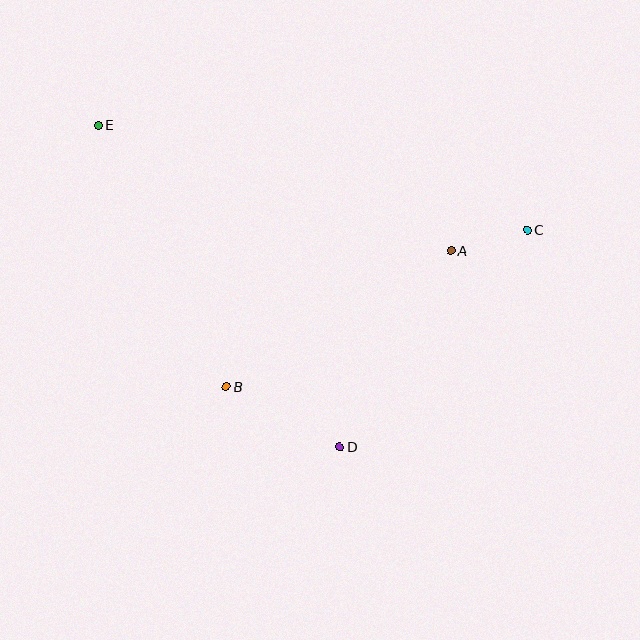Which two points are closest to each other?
Points A and C are closest to each other.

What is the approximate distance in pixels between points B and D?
The distance between B and D is approximately 129 pixels.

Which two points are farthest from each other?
Points C and E are farthest from each other.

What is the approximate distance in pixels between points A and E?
The distance between A and E is approximately 374 pixels.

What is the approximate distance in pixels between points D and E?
The distance between D and E is approximately 402 pixels.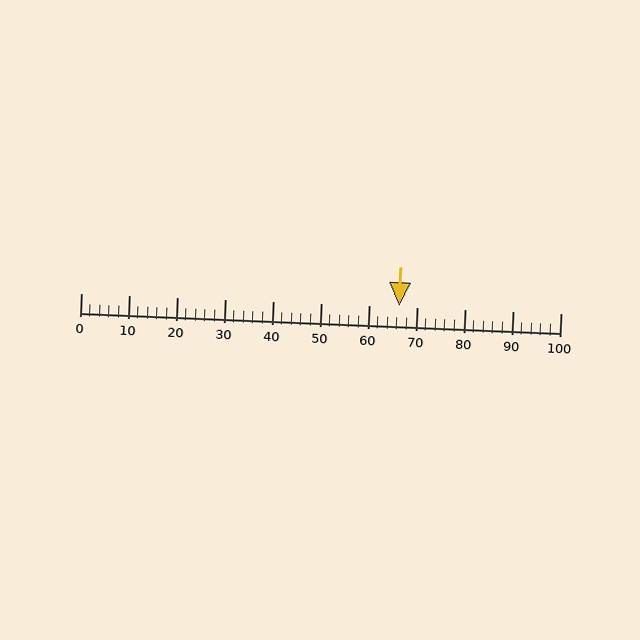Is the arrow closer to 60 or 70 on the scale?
The arrow is closer to 70.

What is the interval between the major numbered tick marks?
The major tick marks are spaced 10 units apart.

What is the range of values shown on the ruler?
The ruler shows values from 0 to 100.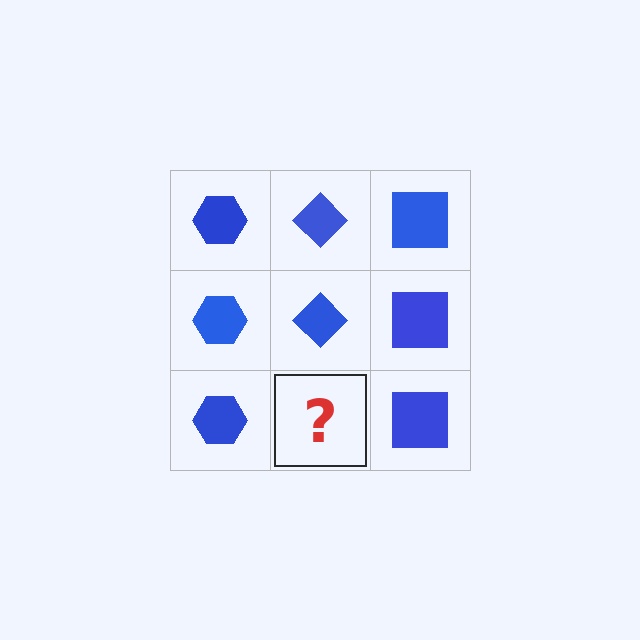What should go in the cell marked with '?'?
The missing cell should contain a blue diamond.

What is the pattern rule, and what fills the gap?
The rule is that each column has a consistent shape. The gap should be filled with a blue diamond.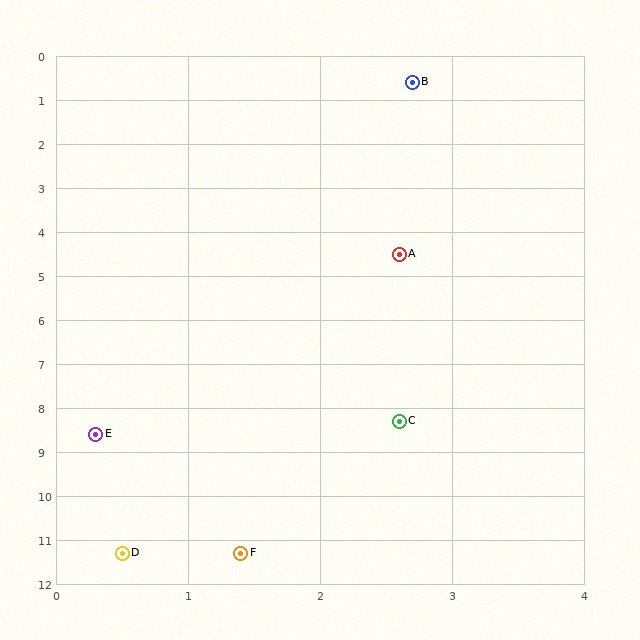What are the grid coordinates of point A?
Point A is at approximately (2.6, 4.5).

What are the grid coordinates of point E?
Point E is at approximately (0.3, 8.6).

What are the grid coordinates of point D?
Point D is at approximately (0.5, 11.3).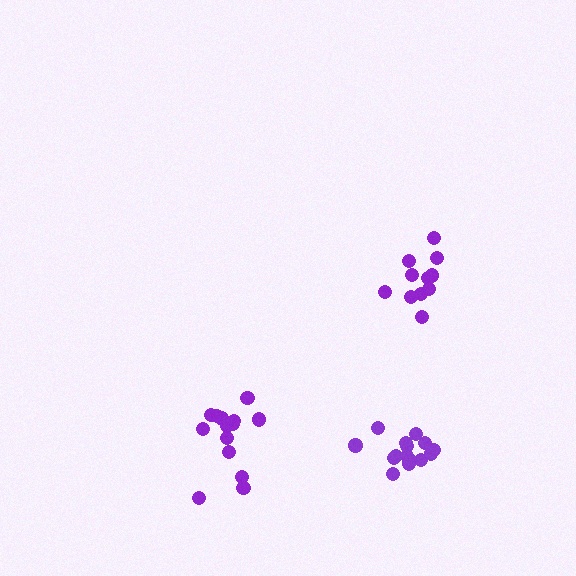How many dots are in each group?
Group 1: 15 dots, Group 2: 14 dots, Group 3: 11 dots (40 total).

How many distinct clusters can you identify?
There are 3 distinct clusters.